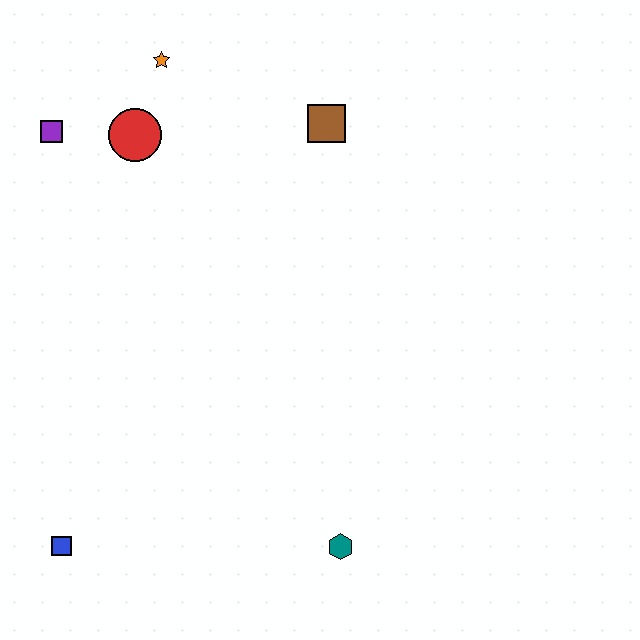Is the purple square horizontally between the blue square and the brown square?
No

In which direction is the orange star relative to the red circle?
The orange star is above the red circle.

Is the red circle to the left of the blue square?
No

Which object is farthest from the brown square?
The blue square is farthest from the brown square.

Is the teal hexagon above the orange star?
No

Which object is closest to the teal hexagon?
The blue square is closest to the teal hexagon.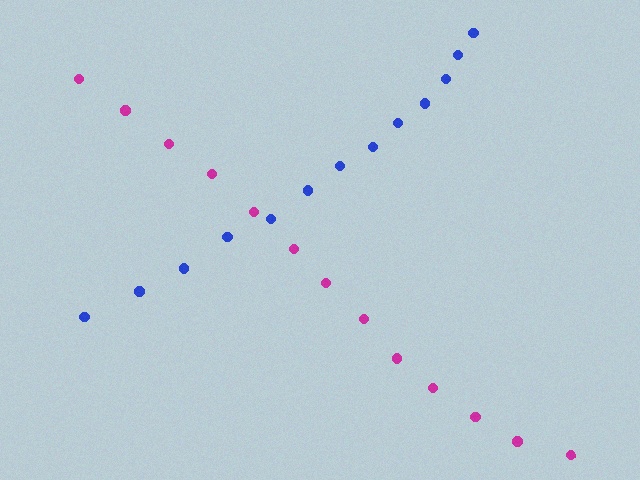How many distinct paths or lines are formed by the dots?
There are 2 distinct paths.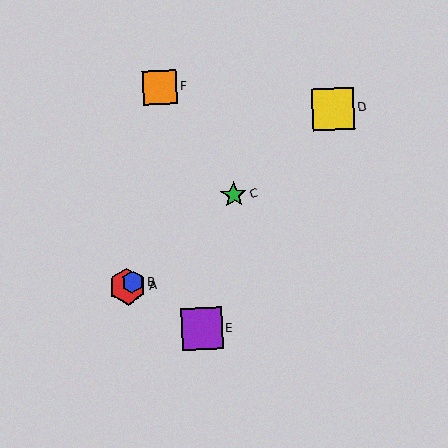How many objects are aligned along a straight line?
4 objects (A, B, C, D) are aligned along a straight line.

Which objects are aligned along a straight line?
Objects A, B, C, D are aligned along a straight line.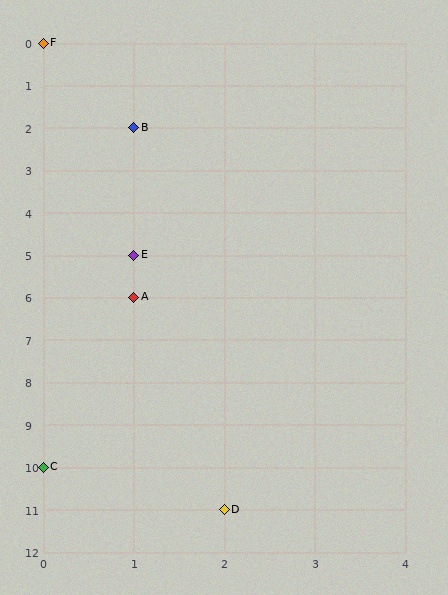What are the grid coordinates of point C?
Point C is at grid coordinates (0, 10).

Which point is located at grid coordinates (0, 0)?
Point F is at (0, 0).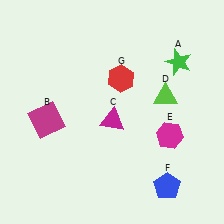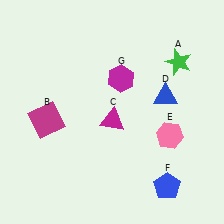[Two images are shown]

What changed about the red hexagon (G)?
In Image 1, G is red. In Image 2, it changed to magenta.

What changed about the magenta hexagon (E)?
In Image 1, E is magenta. In Image 2, it changed to pink.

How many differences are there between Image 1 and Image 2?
There are 3 differences between the two images.